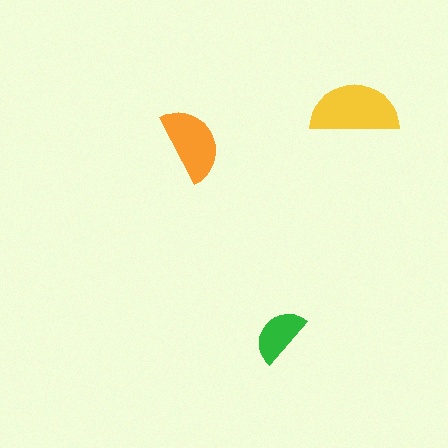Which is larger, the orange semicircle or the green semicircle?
The orange one.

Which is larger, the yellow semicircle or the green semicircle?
The yellow one.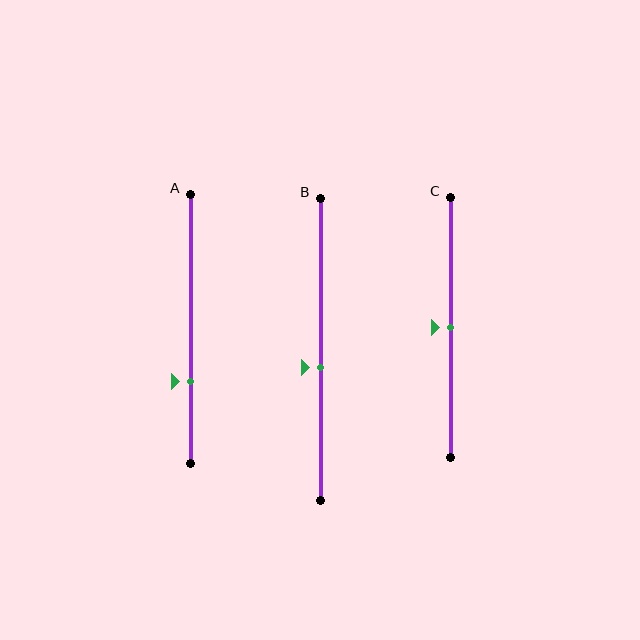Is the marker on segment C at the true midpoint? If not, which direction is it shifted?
Yes, the marker on segment C is at the true midpoint.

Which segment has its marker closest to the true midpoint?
Segment C has its marker closest to the true midpoint.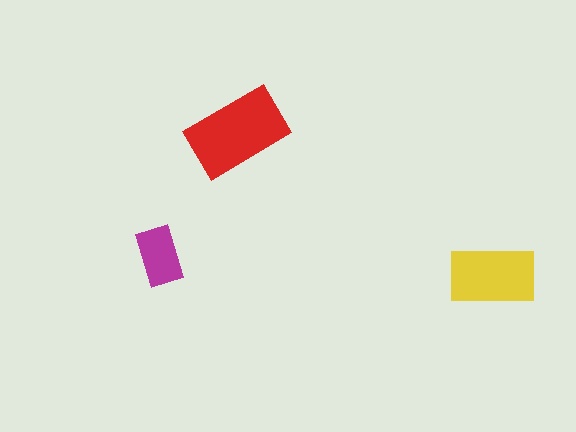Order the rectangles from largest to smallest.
the red one, the yellow one, the magenta one.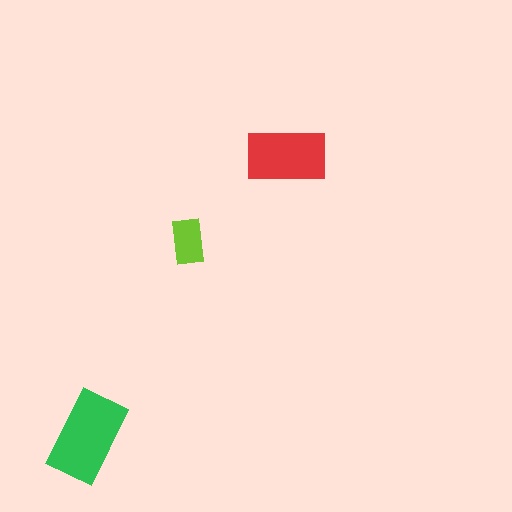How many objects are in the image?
There are 3 objects in the image.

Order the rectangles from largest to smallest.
the green one, the red one, the lime one.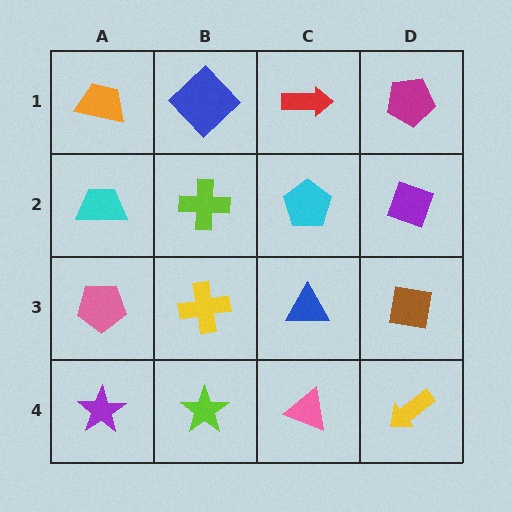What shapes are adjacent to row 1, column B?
A lime cross (row 2, column B), an orange trapezoid (row 1, column A), a red arrow (row 1, column C).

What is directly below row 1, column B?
A lime cross.